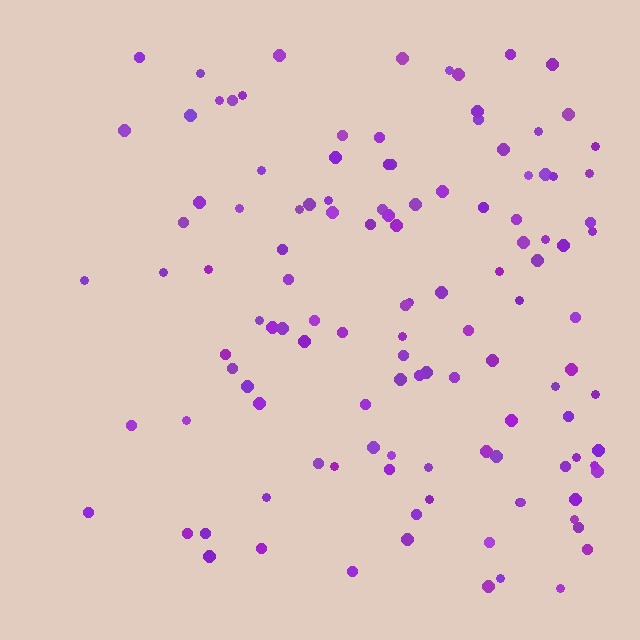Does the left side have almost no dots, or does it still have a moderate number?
Still a moderate number, just noticeably fewer than the right.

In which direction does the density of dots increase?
From left to right, with the right side densest.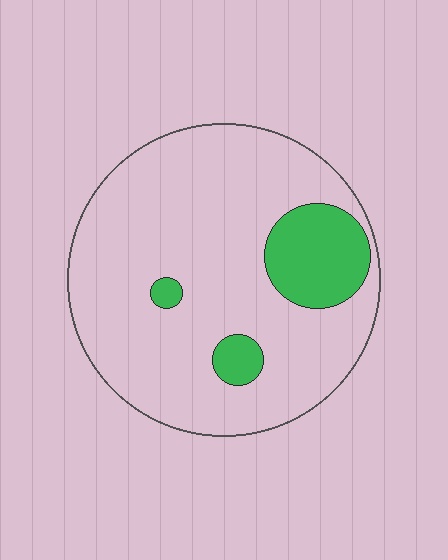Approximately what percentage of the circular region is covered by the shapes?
Approximately 15%.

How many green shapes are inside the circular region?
3.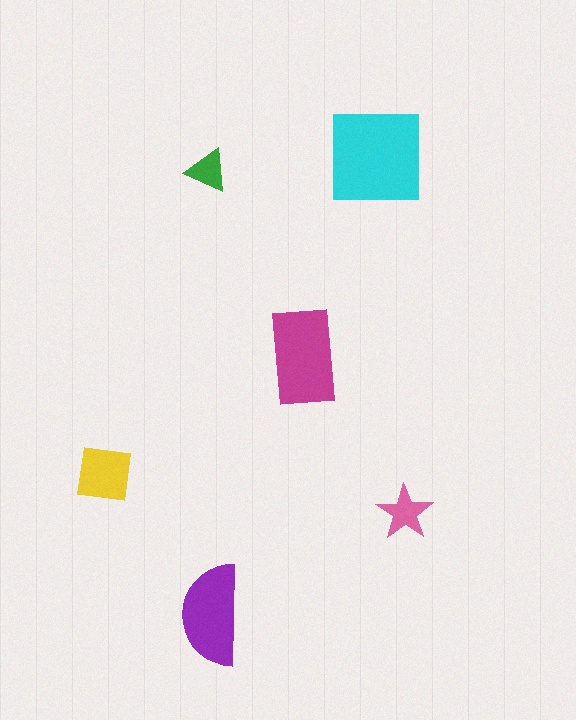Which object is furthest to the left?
The yellow square is leftmost.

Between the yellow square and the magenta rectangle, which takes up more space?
The magenta rectangle.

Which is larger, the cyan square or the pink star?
The cyan square.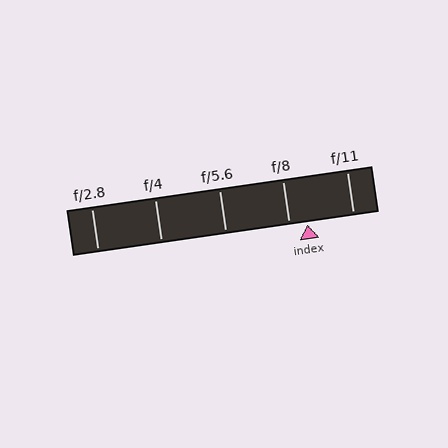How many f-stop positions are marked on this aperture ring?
There are 5 f-stop positions marked.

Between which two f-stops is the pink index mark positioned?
The index mark is between f/8 and f/11.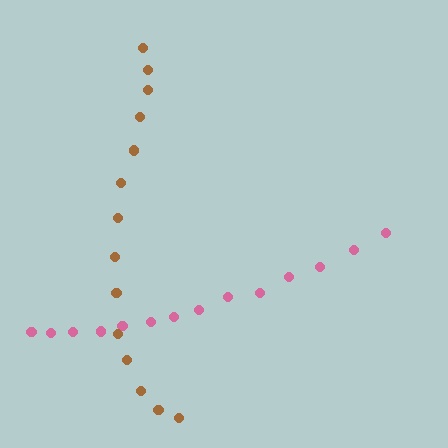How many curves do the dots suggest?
There are 2 distinct paths.